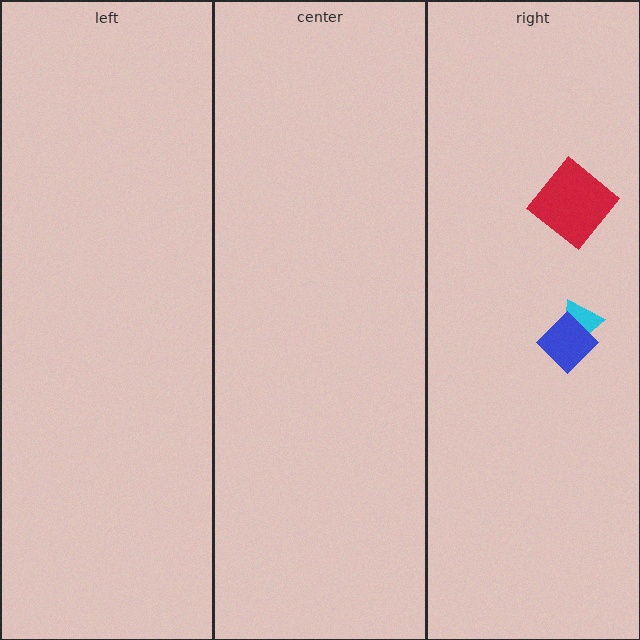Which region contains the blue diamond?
The right region.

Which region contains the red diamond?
The right region.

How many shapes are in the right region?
3.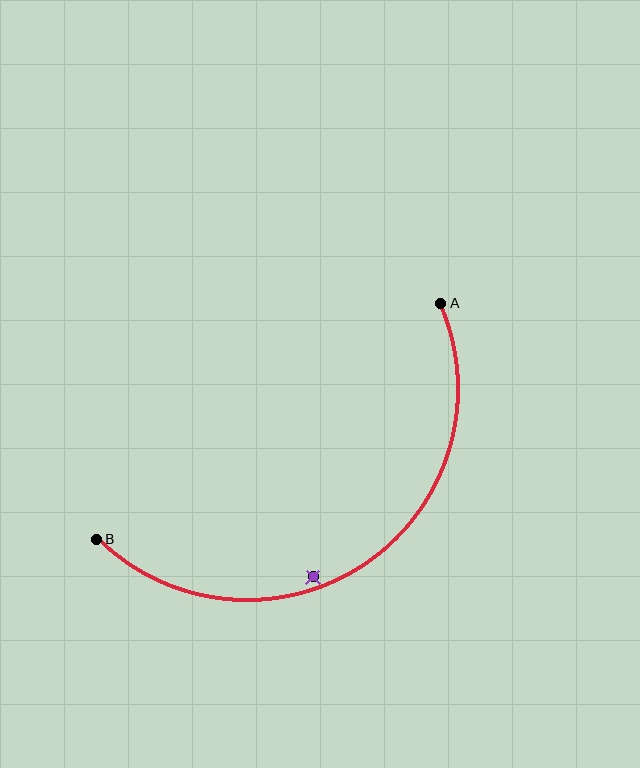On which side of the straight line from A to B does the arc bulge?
The arc bulges below and to the right of the straight line connecting A and B.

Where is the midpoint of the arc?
The arc midpoint is the point on the curve farthest from the straight line joining A and B. It sits below and to the right of that line.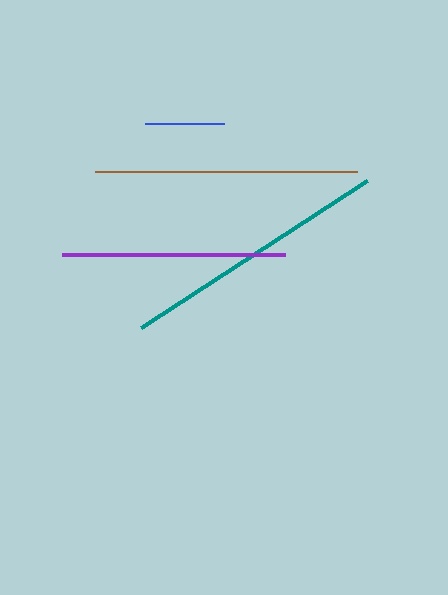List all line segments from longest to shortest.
From longest to shortest: teal, brown, purple, blue.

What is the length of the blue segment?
The blue segment is approximately 79 pixels long.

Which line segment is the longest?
The teal line is the longest at approximately 269 pixels.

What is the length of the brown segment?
The brown segment is approximately 261 pixels long.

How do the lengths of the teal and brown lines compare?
The teal and brown lines are approximately the same length.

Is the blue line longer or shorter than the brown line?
The brown line is longer than the blue line.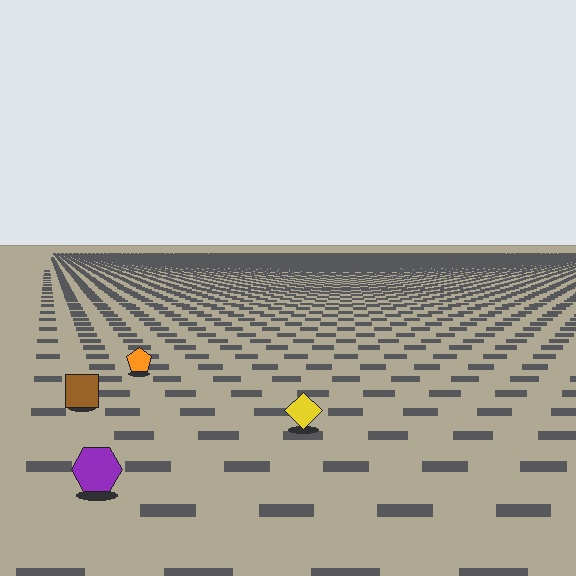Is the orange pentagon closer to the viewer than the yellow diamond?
No. The yellow diamond is closer — you can tell from the texture gradient: the ground texture is coarser near it.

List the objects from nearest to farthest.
From nearest to farthest: the purple hexagon, the yellow diamond, the brown square, the orange pentagon.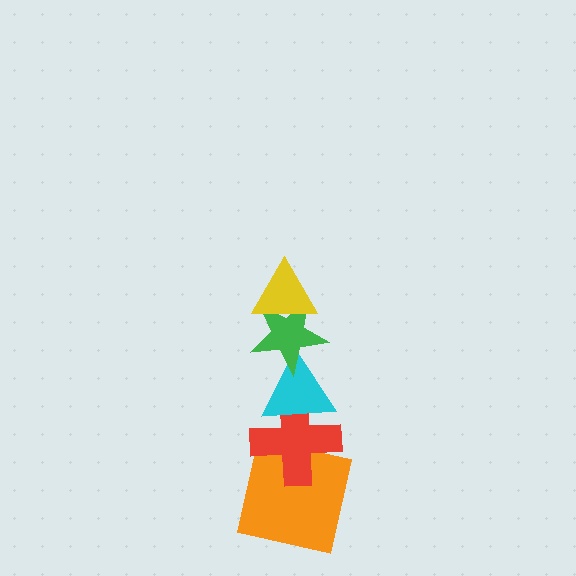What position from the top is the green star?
The green star is 2nd from the top.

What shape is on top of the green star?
The yellow triangle is on top of the green star.